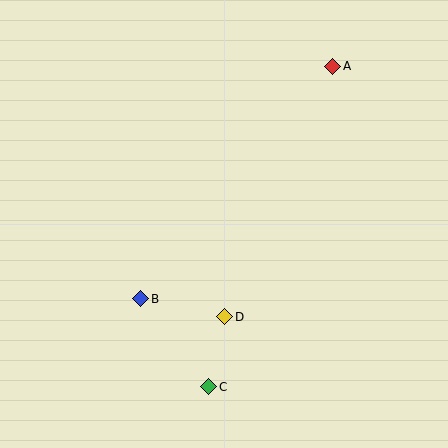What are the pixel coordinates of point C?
Point C is at (209, 387).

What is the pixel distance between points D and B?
The distance between D and B is 86 pixels.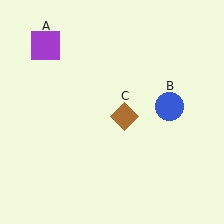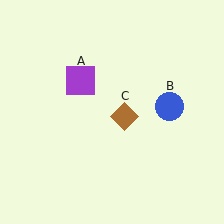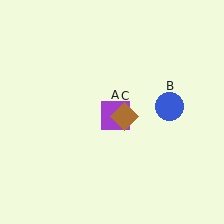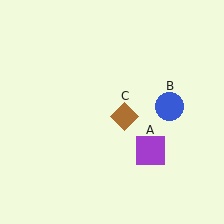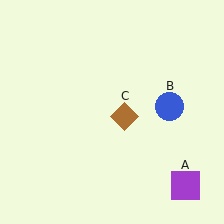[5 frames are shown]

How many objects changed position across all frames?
1 object changed position: purple square (object A).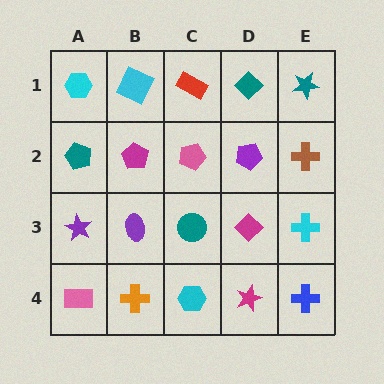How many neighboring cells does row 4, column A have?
2.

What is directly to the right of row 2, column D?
A brown cross.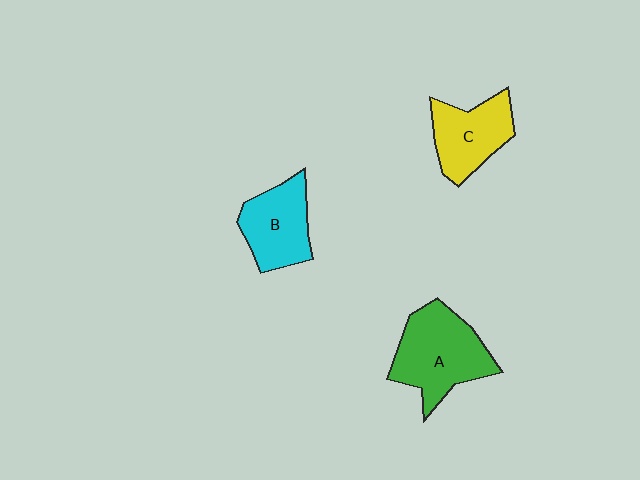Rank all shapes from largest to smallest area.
From largest to smallest: A (green), C (yellow), B (cyan).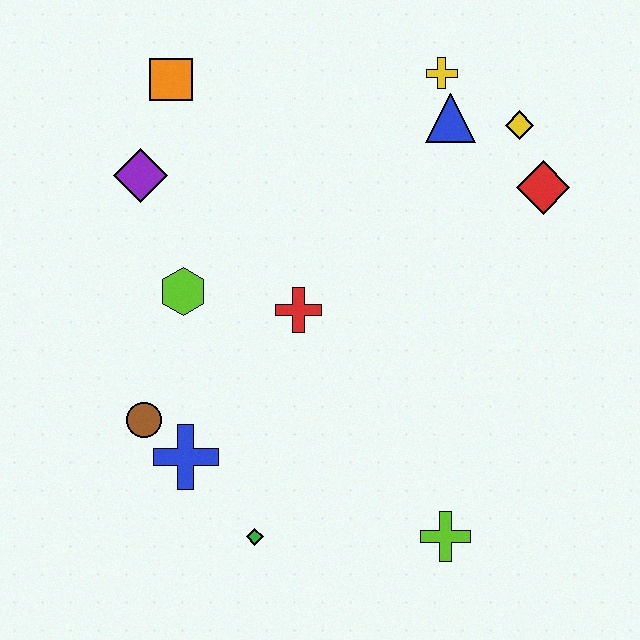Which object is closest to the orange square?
The purple diamond is closest to the orange square.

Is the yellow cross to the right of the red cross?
Yes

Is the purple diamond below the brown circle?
No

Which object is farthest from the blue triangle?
The green diamond is farthest from the blue triangle.